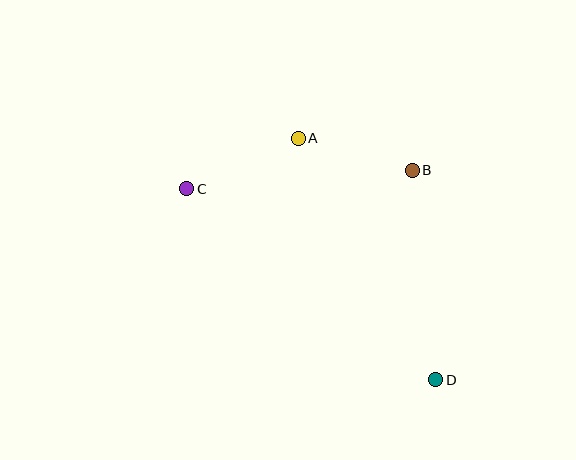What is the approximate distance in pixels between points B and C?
The distance between B and C is approximately 226 pixels.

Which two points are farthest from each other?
Points C and D are farthest from each other.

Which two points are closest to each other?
Points A and B are closest to each other.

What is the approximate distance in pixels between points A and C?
The distance between A and C is approximately 122 pixels.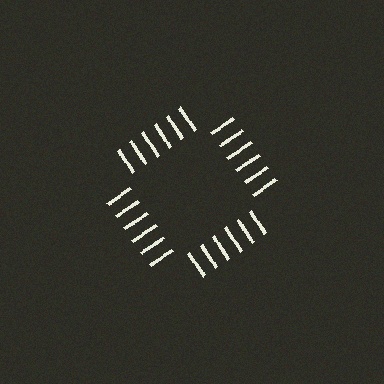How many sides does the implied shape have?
4 sides — the line-ends trace a square.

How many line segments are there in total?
24 — 6 along each of the 4 edges.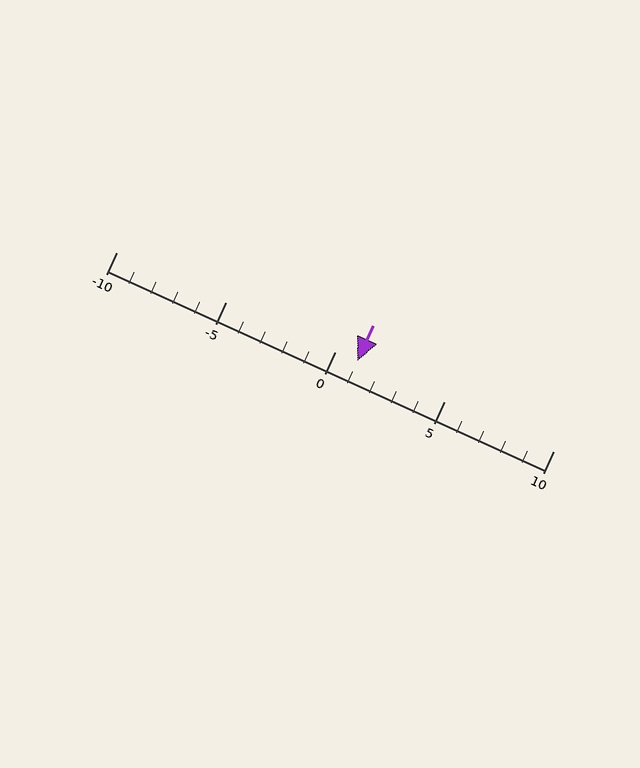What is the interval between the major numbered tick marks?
The major tick marks are spaced 5 units apart.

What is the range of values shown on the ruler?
The ruler shows values from -10 to 10.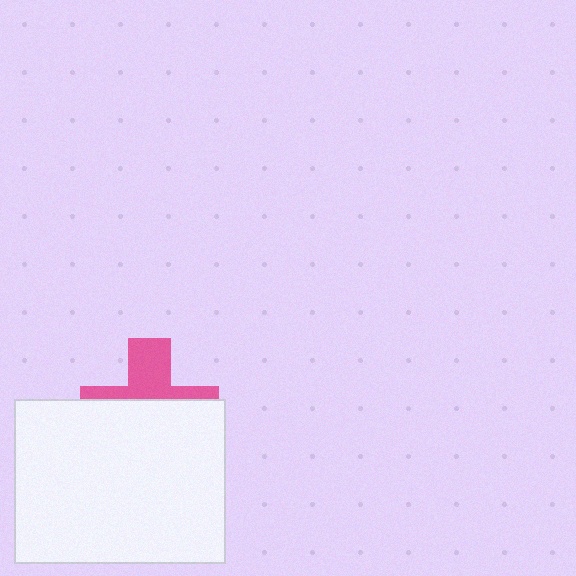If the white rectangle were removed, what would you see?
You would see the complete pink cross.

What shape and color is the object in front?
The object in front is a white rectangle.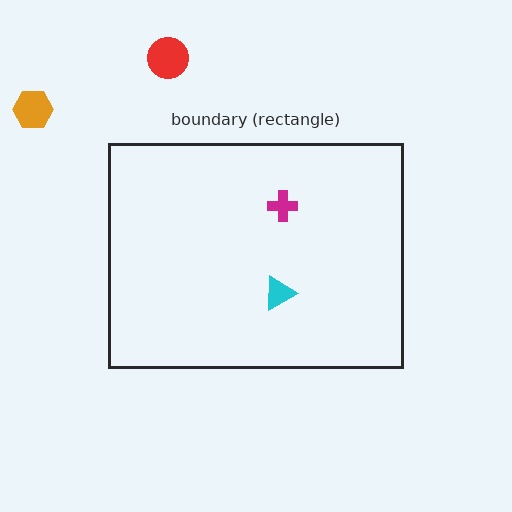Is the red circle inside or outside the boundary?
Outside.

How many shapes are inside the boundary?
2 inside, 2 outside.